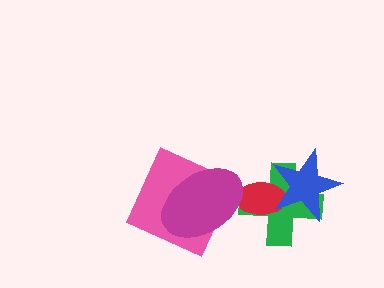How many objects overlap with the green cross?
2 objects overlap with the green cross.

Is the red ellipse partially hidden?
Yes, it is partially covered by another shape.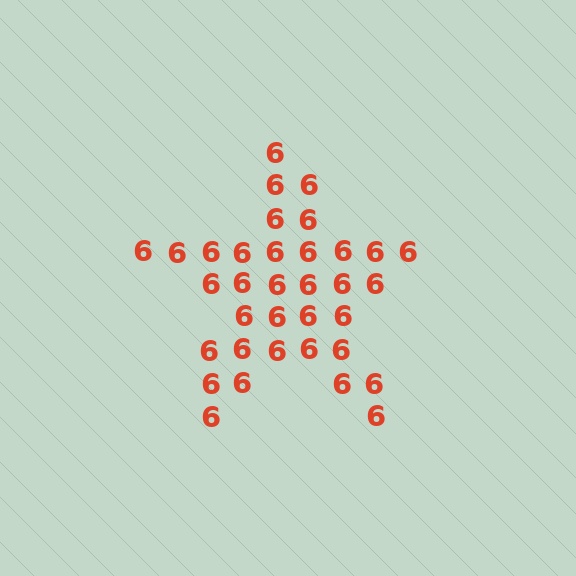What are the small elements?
The small elements are digit 6's.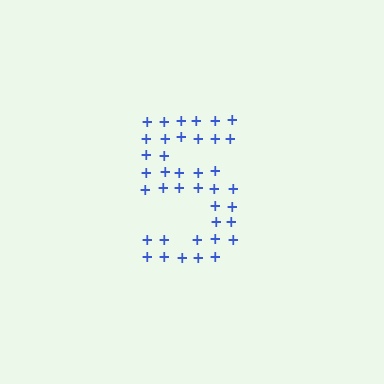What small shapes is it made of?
It is made of small plus signs.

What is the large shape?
The large shape is the digit 5.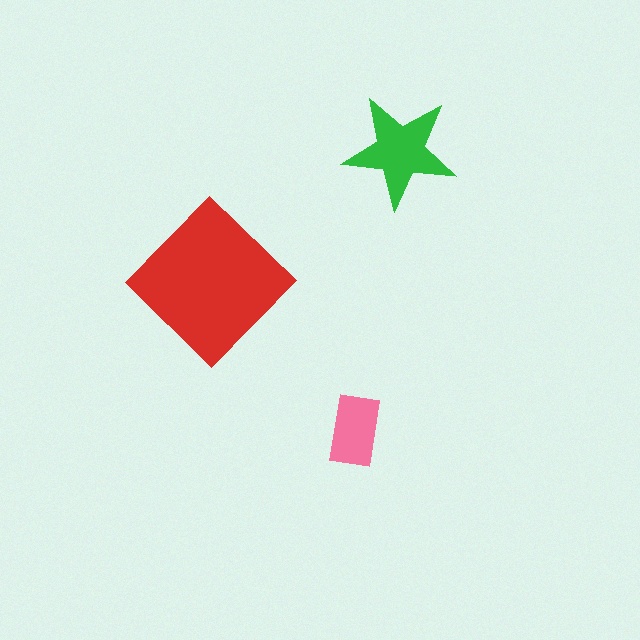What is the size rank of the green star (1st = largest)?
2nd.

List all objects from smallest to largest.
The pink rectangle, the green star, the red diamond.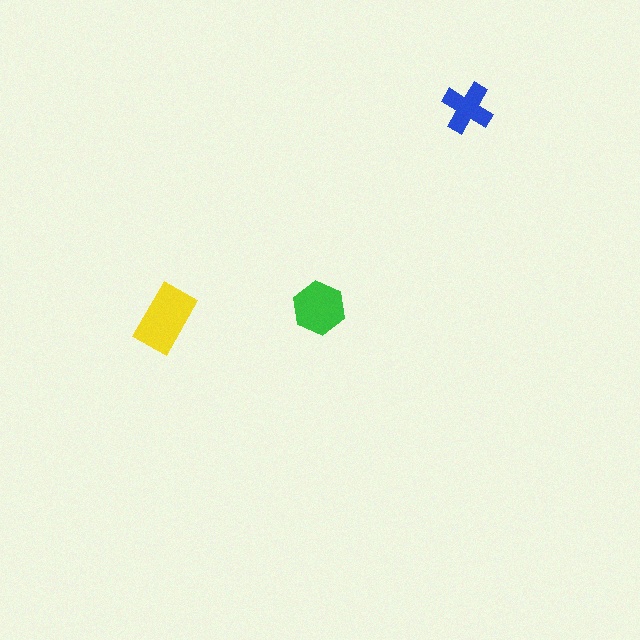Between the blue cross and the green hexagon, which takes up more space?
The green hexagon.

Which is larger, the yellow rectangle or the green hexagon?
The yellow rectangle.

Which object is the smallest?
The blue cross.